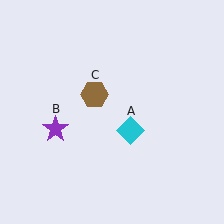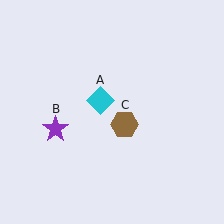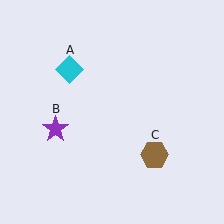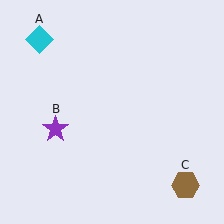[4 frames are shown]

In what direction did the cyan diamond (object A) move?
The cyan diamond (object A) moved up and to the left.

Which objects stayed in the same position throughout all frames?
Purple star (object B) remained stationary.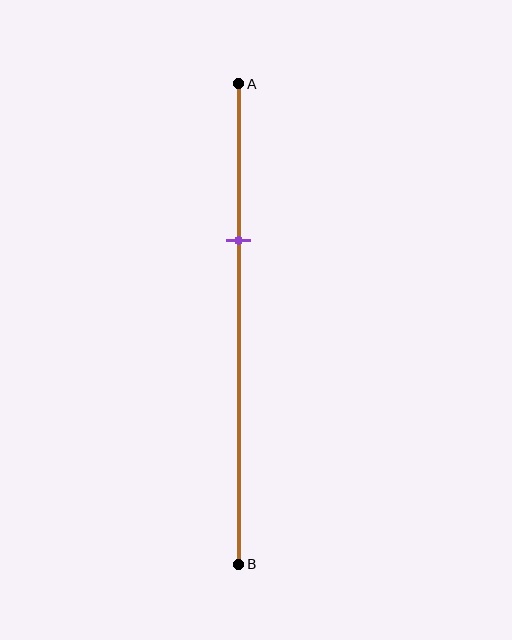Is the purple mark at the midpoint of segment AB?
No, the mark is at about 35% from A, not at the 50% midpoint.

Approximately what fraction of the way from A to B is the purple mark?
The purple mark is approximately 35% of the way from A to B.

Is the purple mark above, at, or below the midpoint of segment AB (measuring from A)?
The purple mark is above the midpoint of segment AB.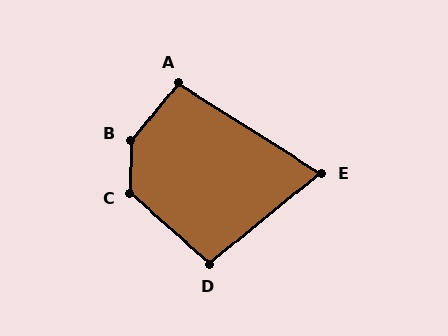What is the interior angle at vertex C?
Approximately 131 degrees (obtuse).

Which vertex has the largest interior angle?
B, at approximately 141 degrees.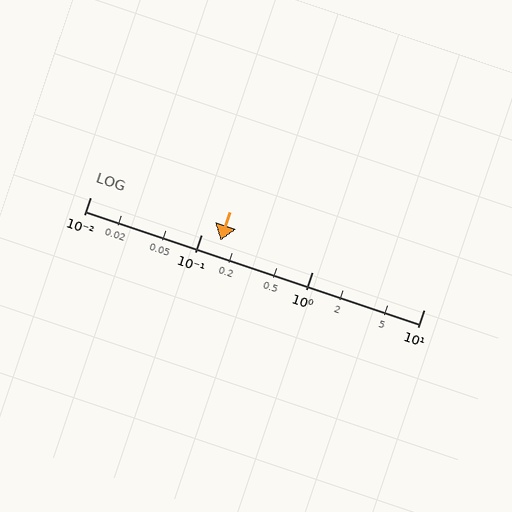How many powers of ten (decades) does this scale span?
The scale spans 3 decades, from 0.01 to 10.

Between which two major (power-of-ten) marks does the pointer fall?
The pointer is between 0.1 and 1.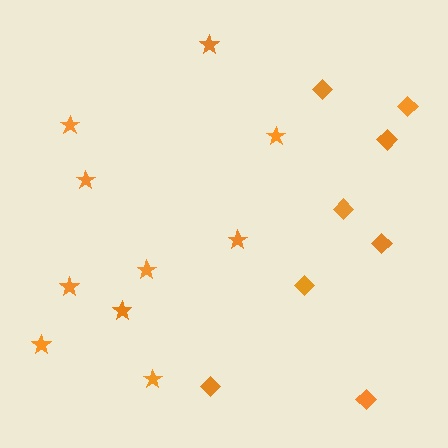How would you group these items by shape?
There are 2 groups: one group of stars (10) and one group of diamonds (8).